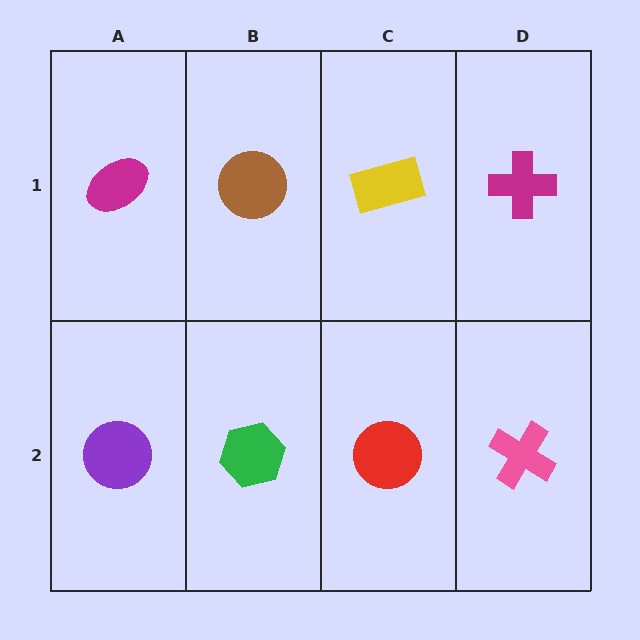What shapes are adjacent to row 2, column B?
A brown circle (row 1, column B), a purple circle (row 2, column A), a red circle (row 2, column C).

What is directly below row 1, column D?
A pink cross.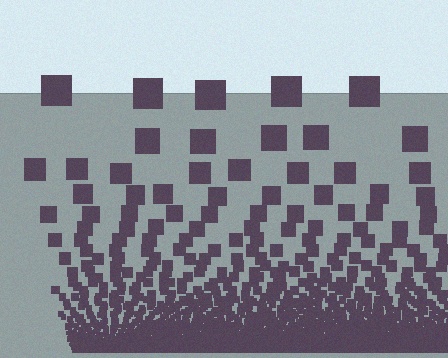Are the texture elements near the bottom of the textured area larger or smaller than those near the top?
Smaller. The gradient is inverted — elements near the bottom are smaller and denser.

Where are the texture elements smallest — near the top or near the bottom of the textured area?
Near the bottom.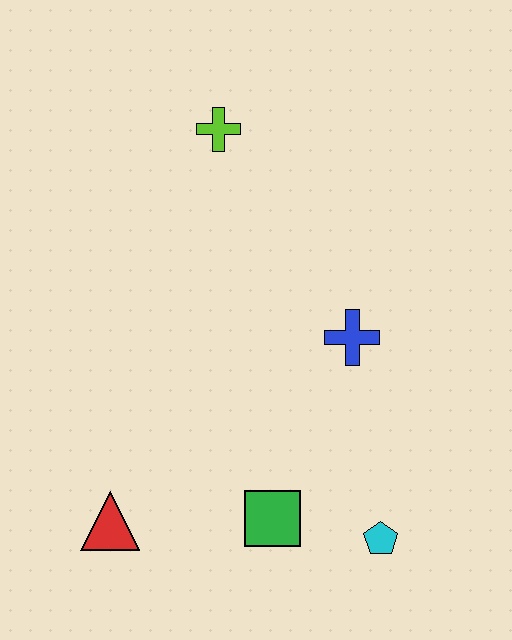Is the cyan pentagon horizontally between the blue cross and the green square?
No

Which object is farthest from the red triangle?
The lime cross is farthest from the red triangle.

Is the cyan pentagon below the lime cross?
Yes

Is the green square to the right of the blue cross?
No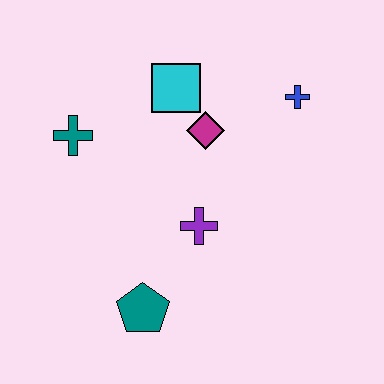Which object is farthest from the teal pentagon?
The blue cross is farthest from the teal pentagon.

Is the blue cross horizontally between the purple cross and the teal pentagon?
No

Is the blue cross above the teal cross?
Yes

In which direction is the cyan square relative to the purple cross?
The cyan square is above the purple cross.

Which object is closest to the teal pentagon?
The purple cross is closest to the teal pentagon.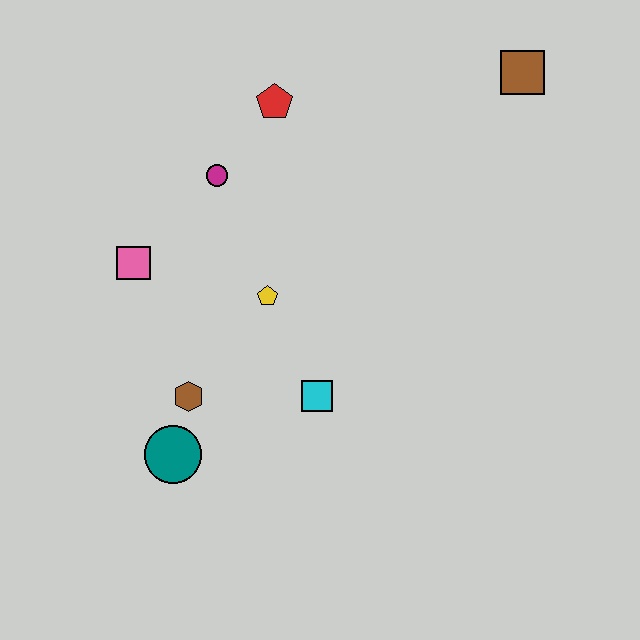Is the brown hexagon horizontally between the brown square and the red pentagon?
No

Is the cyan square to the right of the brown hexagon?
Yes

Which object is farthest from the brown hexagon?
The brown square is farthest from the brown hexagon.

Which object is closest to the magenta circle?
The red pentagon is closest to the magenta circle.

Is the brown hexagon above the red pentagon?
No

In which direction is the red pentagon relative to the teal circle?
The red pentagon is above the teal circle.